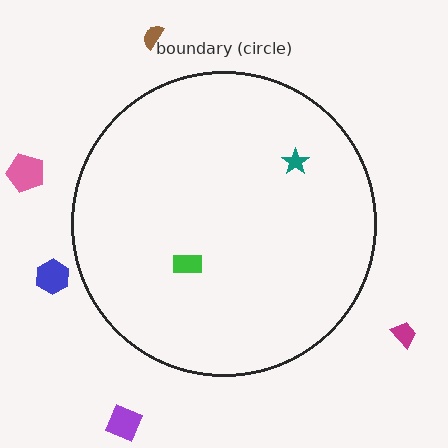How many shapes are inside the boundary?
2 inside, 5 outside.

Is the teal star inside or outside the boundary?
Inside.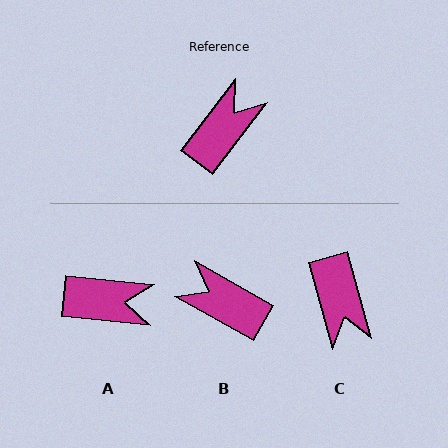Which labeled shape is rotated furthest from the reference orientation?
C, about 127 degrees away.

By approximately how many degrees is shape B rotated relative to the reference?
Approximately 98 degrees counter-clockwise.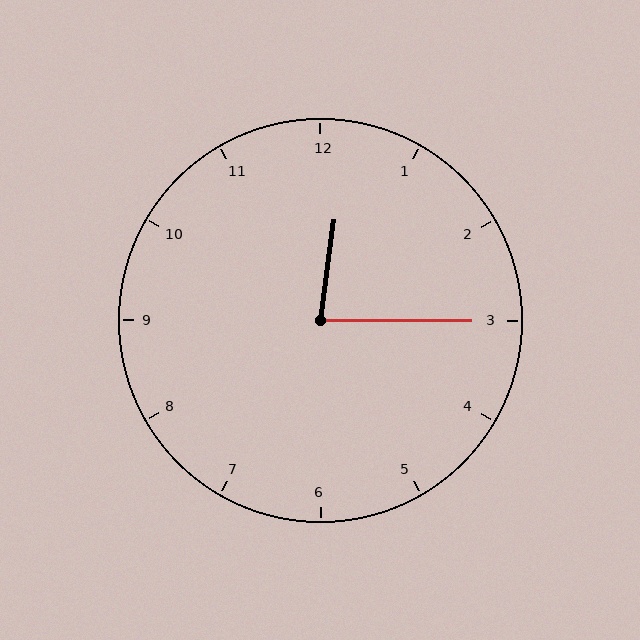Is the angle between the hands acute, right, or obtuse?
It is acute.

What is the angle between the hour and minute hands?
Approximately 82 degrees.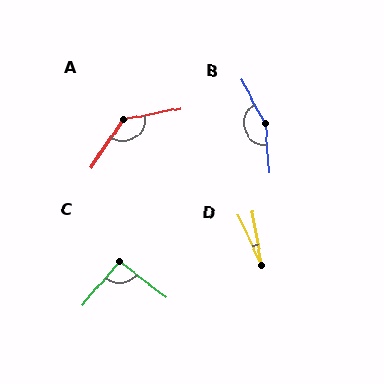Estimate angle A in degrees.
Approximately 135 degrees.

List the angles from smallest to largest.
D (15°), C (93°), A (135°), B (155°).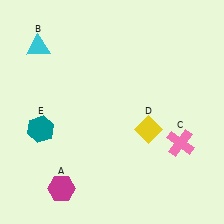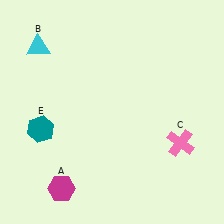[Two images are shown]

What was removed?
The yellow diamond (D) was removed in Image 2.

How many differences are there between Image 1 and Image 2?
There is 1 difference between the two images.